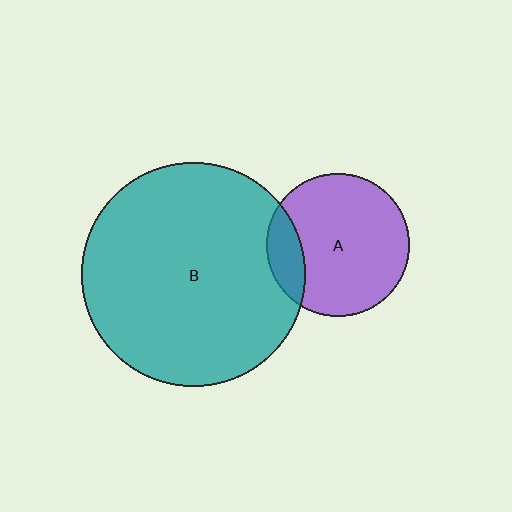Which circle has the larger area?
Circle B (teal).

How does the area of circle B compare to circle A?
Approximately 2.5 times.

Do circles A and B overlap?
Yes.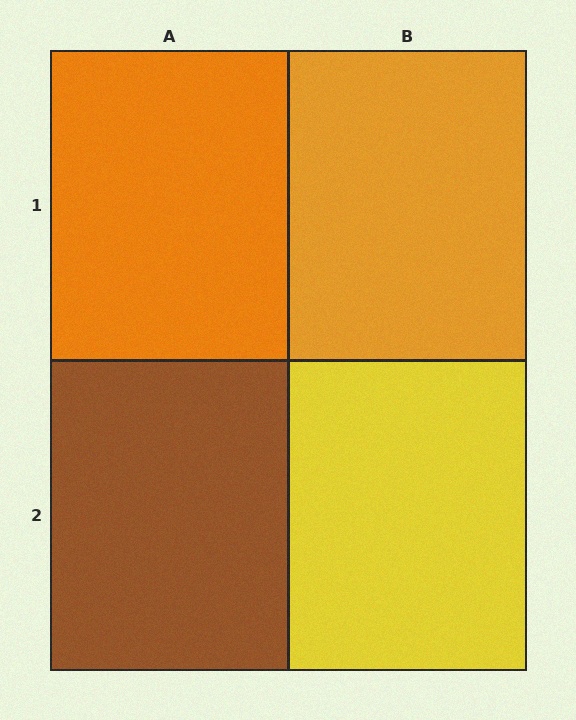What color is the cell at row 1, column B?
Orange.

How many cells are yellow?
1 cell is yellow.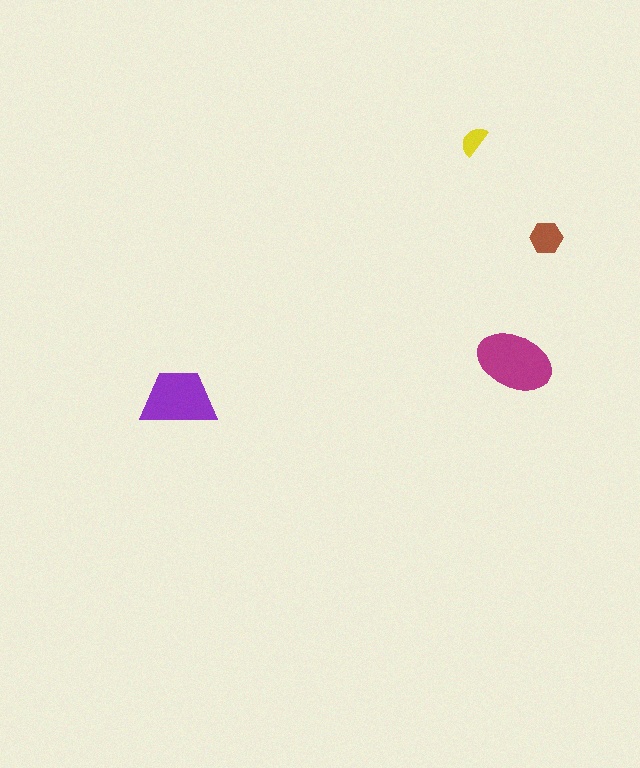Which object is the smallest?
The yellow semicircle.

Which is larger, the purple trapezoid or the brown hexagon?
The purple trapezoid.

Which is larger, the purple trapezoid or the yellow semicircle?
The purple trapezoid.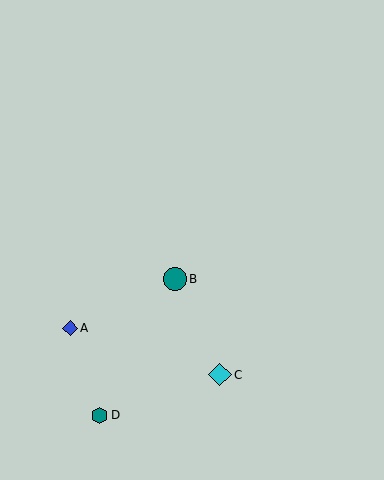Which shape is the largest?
The teal circle (labeled B) is the largest.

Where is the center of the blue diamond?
The center of the blue diamond is at (70, 328).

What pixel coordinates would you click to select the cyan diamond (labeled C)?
Click at (220, 375) to select the cyan diamond C.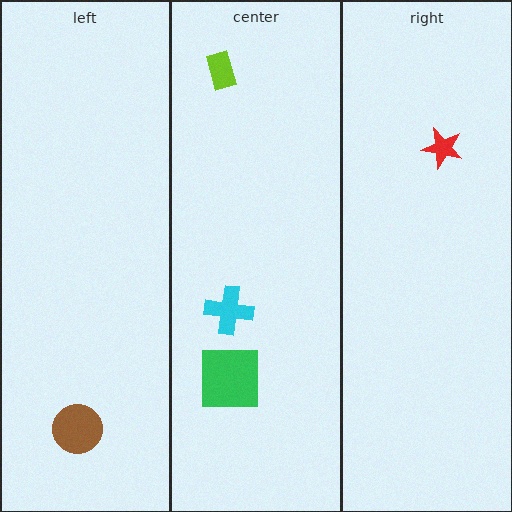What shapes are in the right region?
The red star.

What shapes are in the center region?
The lime rectangle, the green square, the cyan cross.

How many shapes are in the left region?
1.